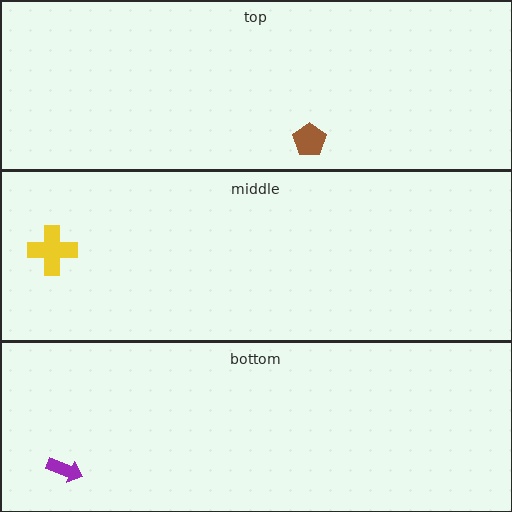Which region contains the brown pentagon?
The top region.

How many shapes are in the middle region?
1.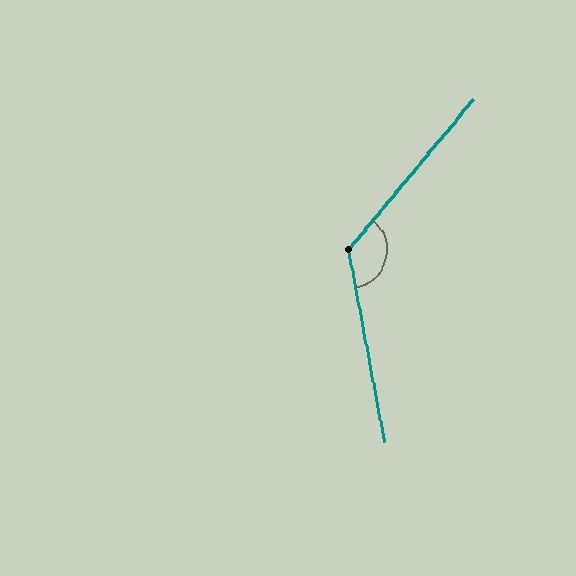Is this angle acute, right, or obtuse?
It is obtuse.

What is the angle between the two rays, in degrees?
Approximately 130 degrees.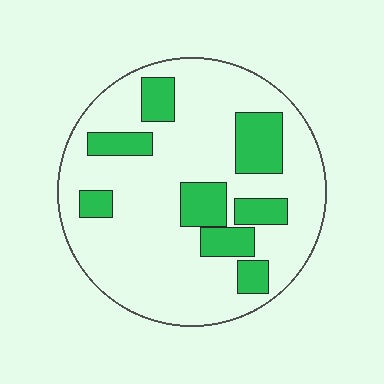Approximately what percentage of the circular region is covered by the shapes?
Approximately 25%.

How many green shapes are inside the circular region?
8.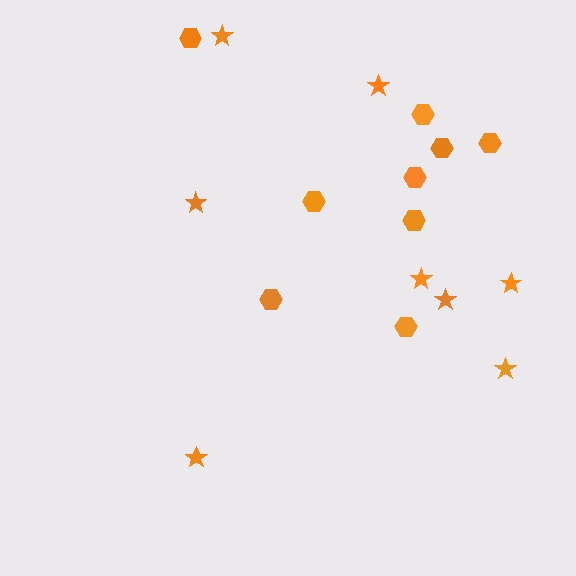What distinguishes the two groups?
There are 2 groups: one group of hexagons (9) and one group of stars (8).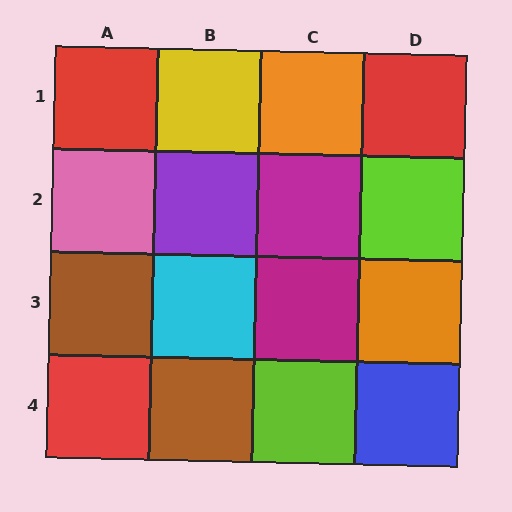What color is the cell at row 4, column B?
Brown.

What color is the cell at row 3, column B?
Cyan.